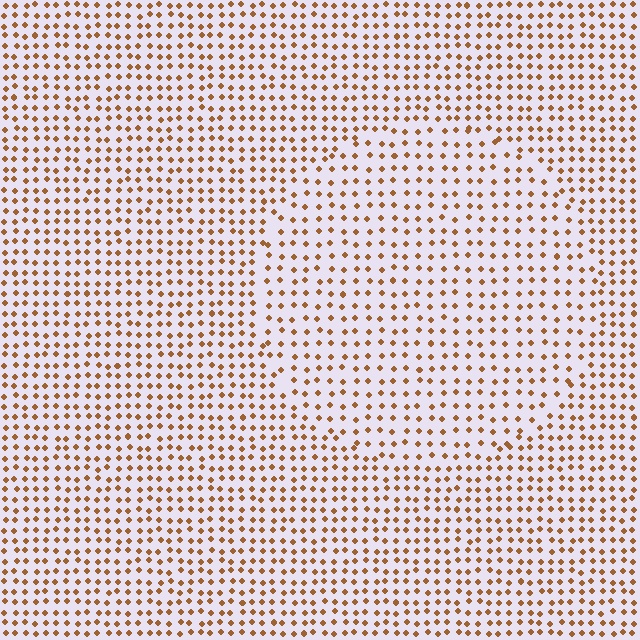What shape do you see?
I see a circle.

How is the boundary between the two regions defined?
The boundary is defined by a change in element density (approximately 1.5x ratio). All elements are the same color, size, and shape.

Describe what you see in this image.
The image contains small brown elements arranged at two different densities. A circle-shaped region is visible where the elements are less densely packed than the surrounding area.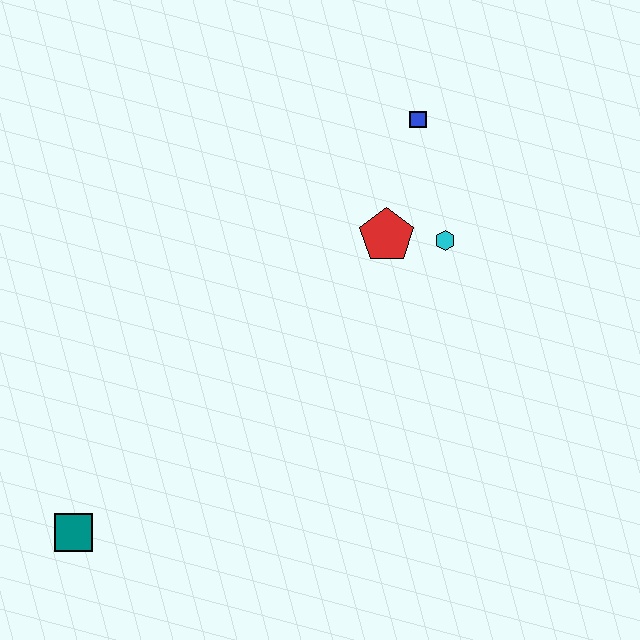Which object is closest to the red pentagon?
The cyan hexagon is closest to the red pentagon.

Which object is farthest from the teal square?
The blue square is farthest from the teal square.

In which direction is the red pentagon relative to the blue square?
The red pentagon is below the blue square.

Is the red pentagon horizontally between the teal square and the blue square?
Yes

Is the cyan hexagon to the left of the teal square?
No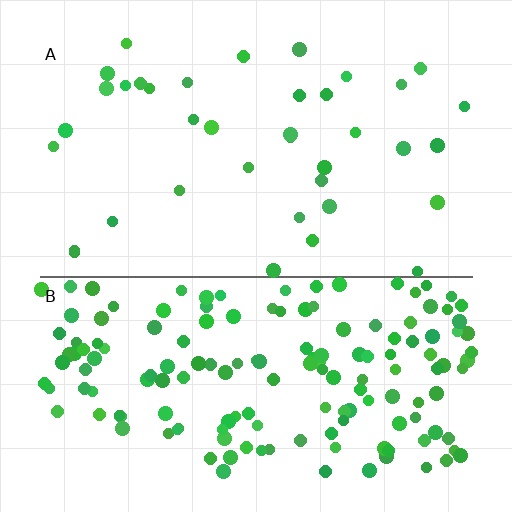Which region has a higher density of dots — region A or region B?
B (the bottom).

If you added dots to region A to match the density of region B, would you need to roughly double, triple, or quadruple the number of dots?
Approximately quadruple.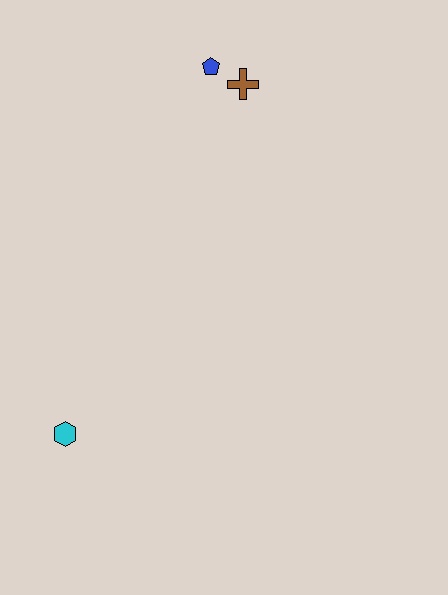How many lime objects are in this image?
There are no lime objects.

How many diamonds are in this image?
There are no diamonds.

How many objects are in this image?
There are 3 objects.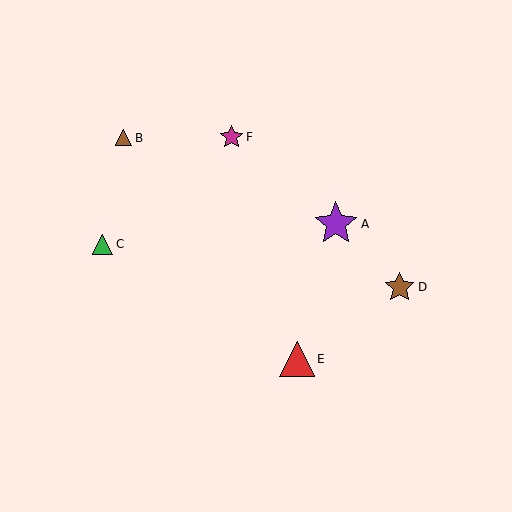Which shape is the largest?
The purple star (labeled A) is the largest.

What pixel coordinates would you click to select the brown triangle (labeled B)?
Click at (123, 138) to select the brown triangle B.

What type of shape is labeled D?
Shape D is a brown star.